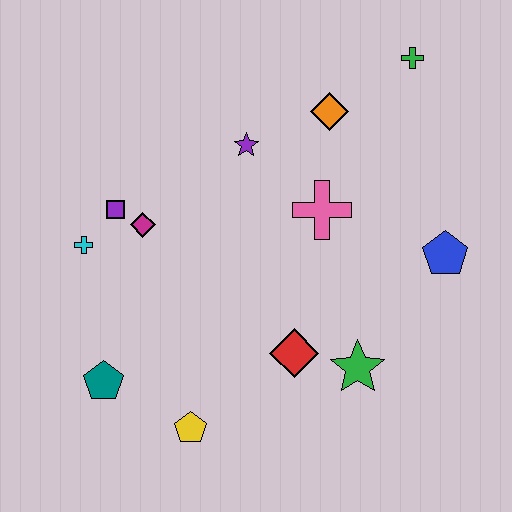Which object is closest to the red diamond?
The green star is closest to the red diamond.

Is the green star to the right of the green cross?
No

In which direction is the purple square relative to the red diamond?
The purple square is to the left of the red diamond.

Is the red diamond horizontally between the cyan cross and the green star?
Yes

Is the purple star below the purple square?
No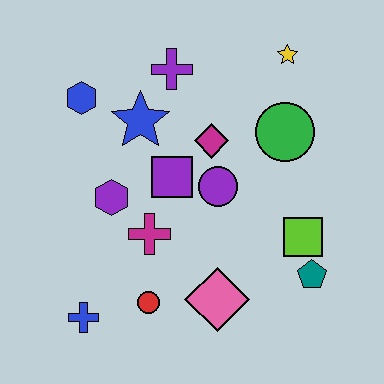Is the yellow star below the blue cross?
No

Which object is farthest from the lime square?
The blue hexagon is farthest from the lime square.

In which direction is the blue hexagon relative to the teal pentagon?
The blue hexagon is to the left of the teal pentagon.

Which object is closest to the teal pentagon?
The lime square is closest to the teal pentagon.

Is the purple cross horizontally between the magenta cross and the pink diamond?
Yes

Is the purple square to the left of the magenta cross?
No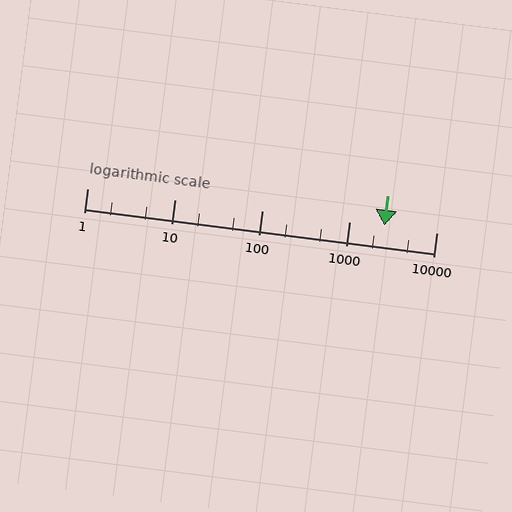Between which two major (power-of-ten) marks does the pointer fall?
The pointer is between 1000 and 10000.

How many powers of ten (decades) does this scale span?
The scale spans 4 decades, from 1 to 10000.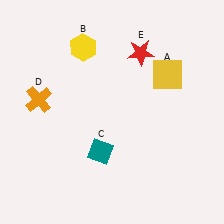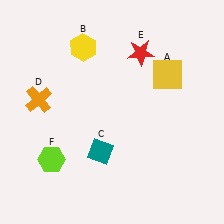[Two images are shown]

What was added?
A lime hexagon (F) was added in Image 2.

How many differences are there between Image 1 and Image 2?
There is 1 difference between the two images.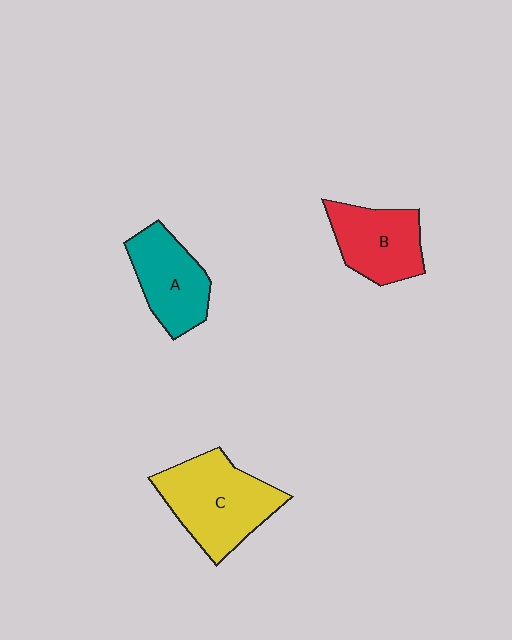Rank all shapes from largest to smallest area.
From largest to smallest: C (yellow), B (red), A (teal).